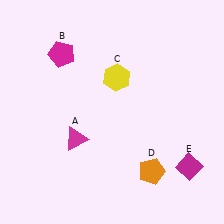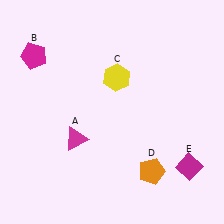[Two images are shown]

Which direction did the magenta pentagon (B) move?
The magenta pentagon (B) moved left.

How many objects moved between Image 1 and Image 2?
1 object moved between the two images.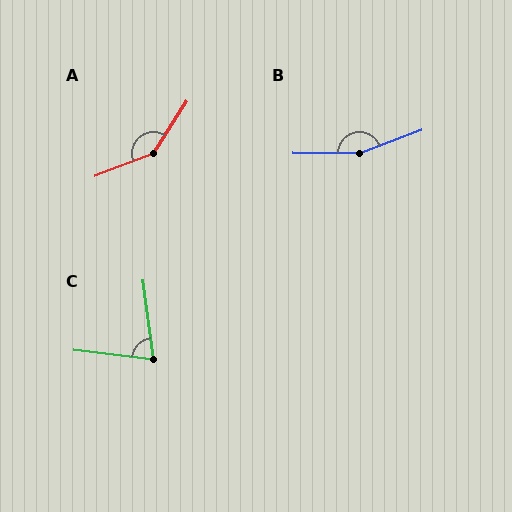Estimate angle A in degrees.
Approximately 143 degrees.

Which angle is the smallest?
C, at approximately 75 degrees.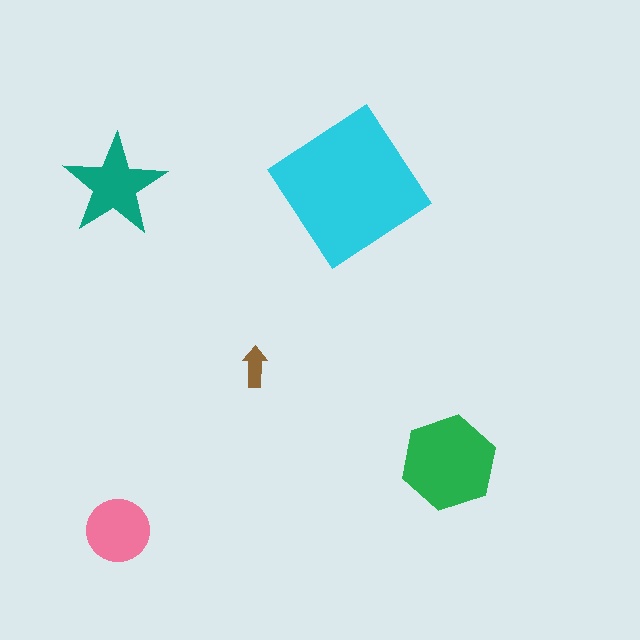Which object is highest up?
The teal star is topmost.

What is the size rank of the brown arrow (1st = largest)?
5th.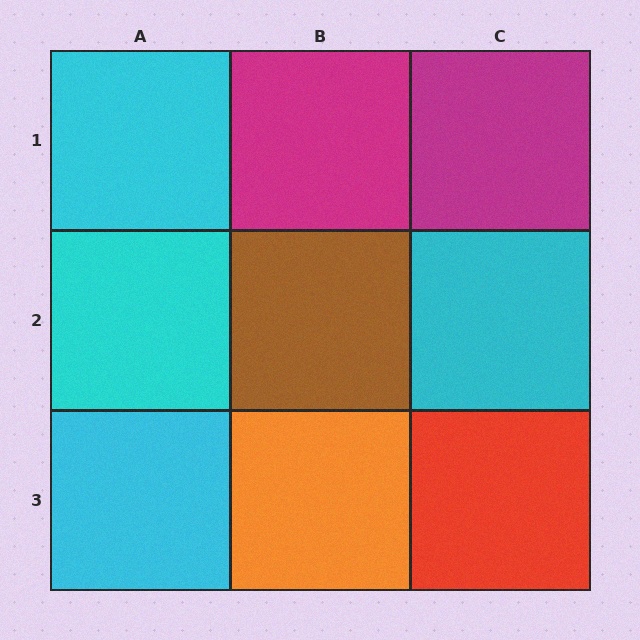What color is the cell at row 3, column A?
Cyan.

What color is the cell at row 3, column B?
Orange.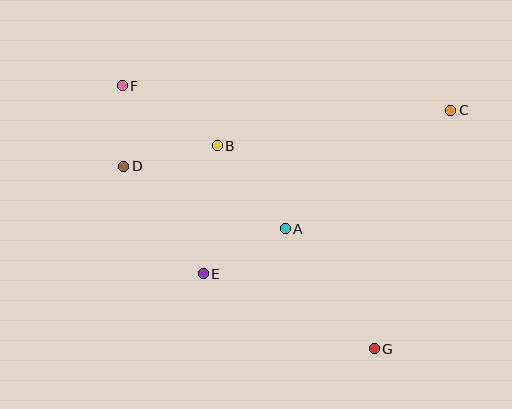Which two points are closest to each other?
Points D and F are closest to each other.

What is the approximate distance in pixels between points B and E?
The distance between B and E is approximately 129 pixels.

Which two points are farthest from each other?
Points F and G are farthest from each other.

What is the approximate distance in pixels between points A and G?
The distance between A and G is approximately 149 pixels.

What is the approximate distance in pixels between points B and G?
The distance between B and G is approximately 257 pixels.